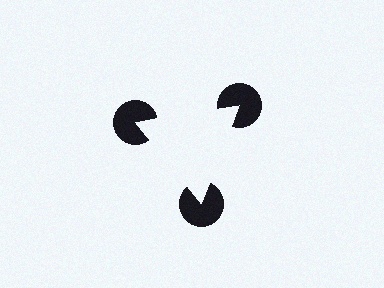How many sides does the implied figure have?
3 sides.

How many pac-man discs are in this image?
There are 3 — one at each vertex of the illusory triangle.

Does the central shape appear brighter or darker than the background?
It typically appears slightly brighter than the background, even though no actual brightness change is drawn.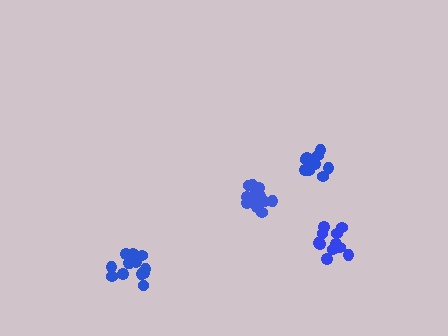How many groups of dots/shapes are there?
There are 4 groups.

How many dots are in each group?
Group 1: 11 dots, Group 2: 15 dots, Group 3: 15 dots, Group 4: 12 dots (53 total).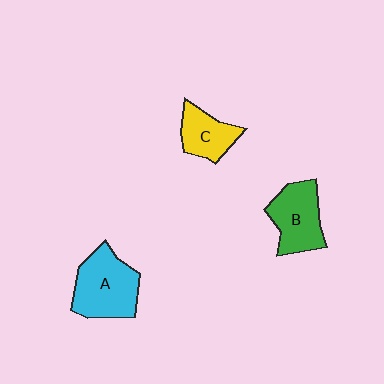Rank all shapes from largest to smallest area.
From largest to smallest: A (cyan), B (green), C (yellow).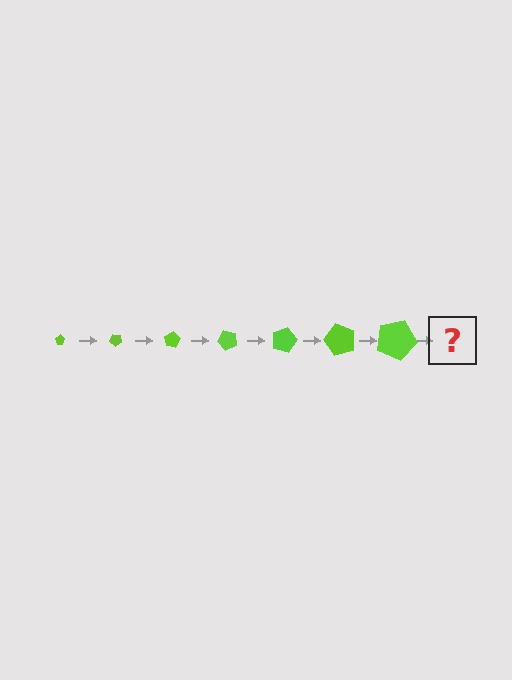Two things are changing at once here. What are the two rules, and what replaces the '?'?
The two rules are that the pentagon grows larger each step and it rotates 40 degrees each step. The '?' should be a pentagon, larger than the previous one and rotated 280 degrees from the start.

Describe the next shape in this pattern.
It should be a pentagon, larger than the previous one and rotated 280 degrees from the start.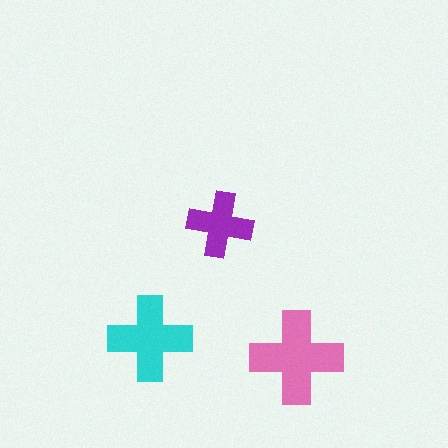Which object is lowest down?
The pink cross is bottommost.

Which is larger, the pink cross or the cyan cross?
The pink one.